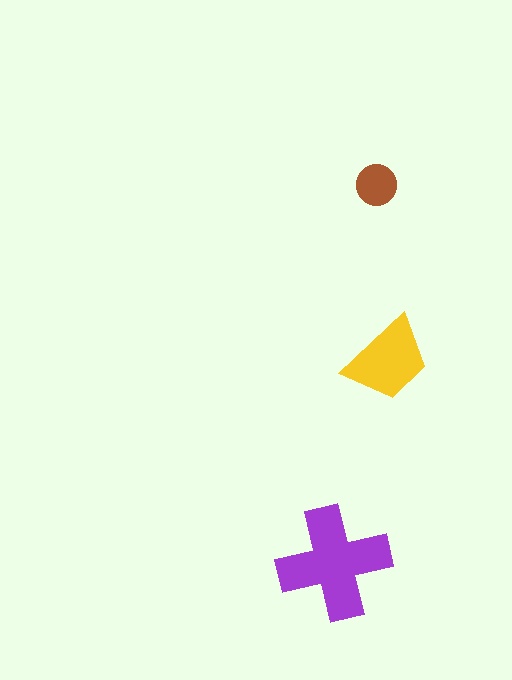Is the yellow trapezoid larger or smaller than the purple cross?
Smaller.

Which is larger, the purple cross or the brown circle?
The purple cross.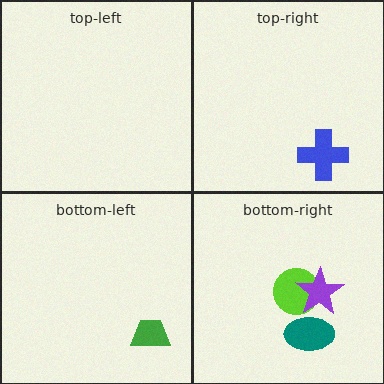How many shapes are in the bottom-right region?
3.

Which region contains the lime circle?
The bottom-right region.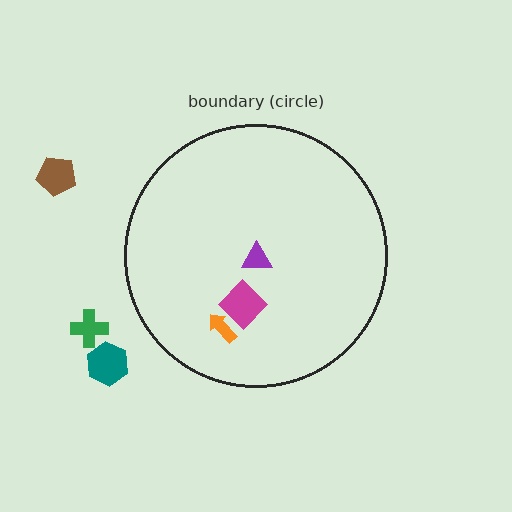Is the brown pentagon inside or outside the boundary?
Outside.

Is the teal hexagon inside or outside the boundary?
Outside.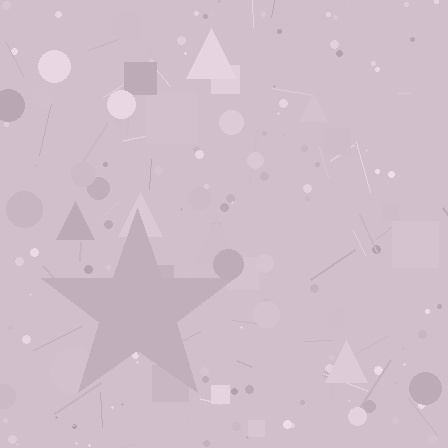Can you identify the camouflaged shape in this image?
The camouflaged shape is a star.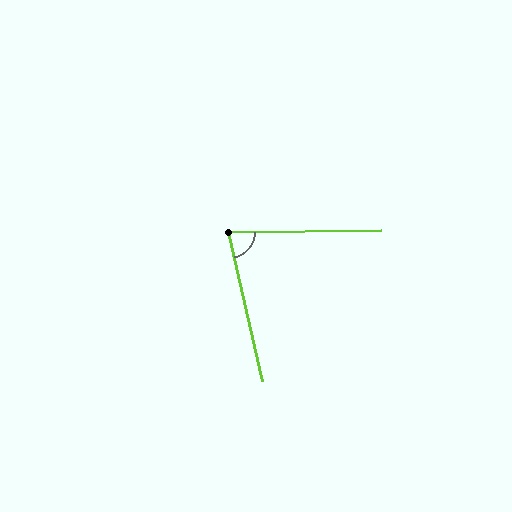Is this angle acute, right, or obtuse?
It is acute.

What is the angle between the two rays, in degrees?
Approximately 78 degrees.